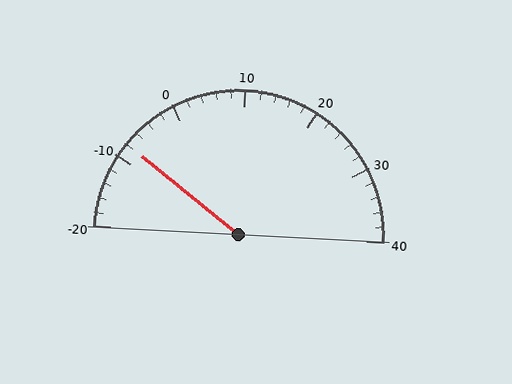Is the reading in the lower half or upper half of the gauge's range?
The reading is in the lower half of the range (-20 to 40).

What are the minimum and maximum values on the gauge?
The gauge ranges from -20 to 40.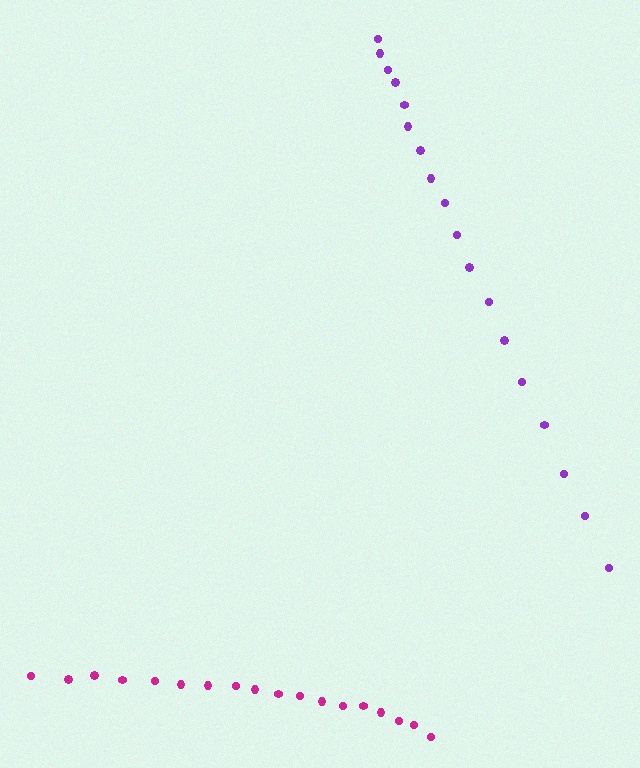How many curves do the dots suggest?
There are 2 distinct paths.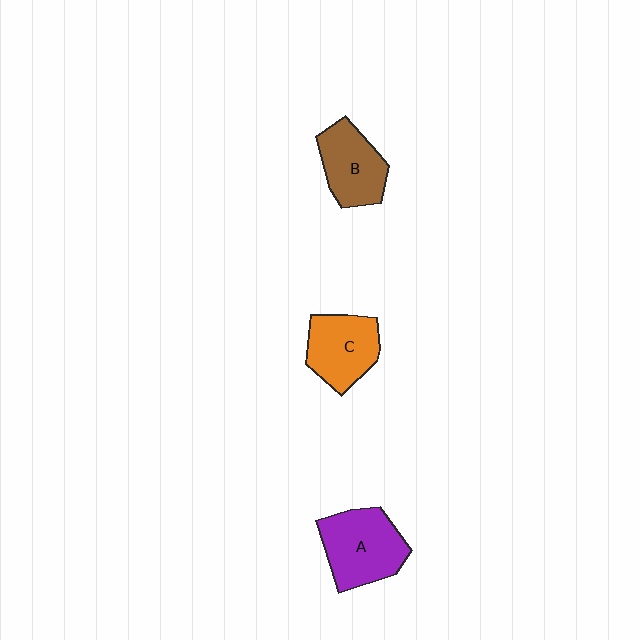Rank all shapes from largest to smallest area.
From largest to smallest: A (purple), C (orange), B (brown).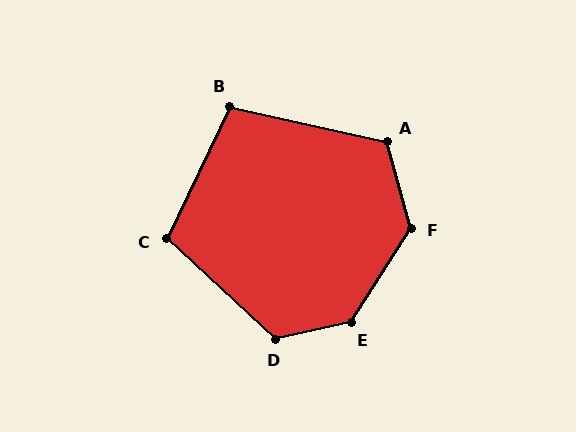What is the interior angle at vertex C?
Approximately 107 degrees (obtuse).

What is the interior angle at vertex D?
Approximately 125 degrees (obtuse).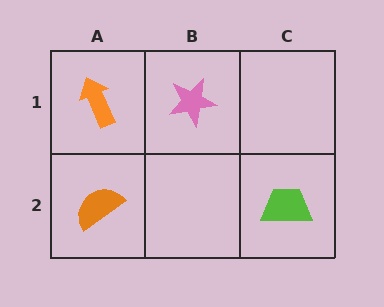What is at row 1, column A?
An orange arrow.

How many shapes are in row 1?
2 shapes.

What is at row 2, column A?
An orange semicircle.